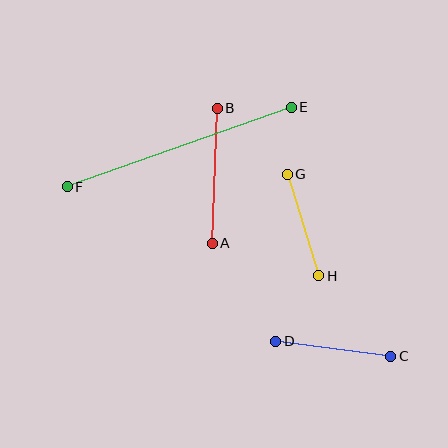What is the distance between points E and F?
The distance is approximately 238 pixels.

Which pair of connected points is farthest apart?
Points E and F are farthest apart.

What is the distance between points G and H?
The distance is approximately 106 pixels.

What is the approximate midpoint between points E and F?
The midpoint is at approximately (179, 147) pixels.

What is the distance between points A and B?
The distance is approximately 135 pixels.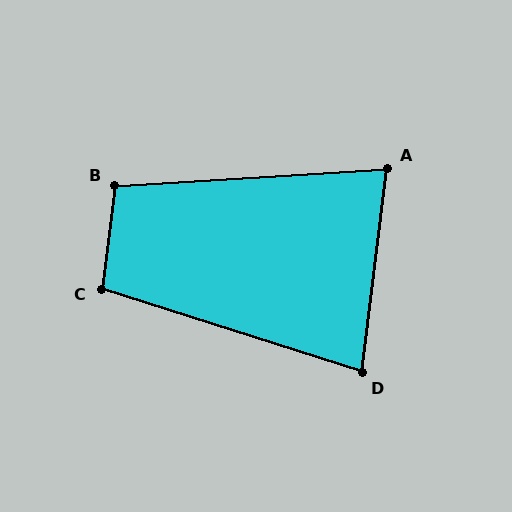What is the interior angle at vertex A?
Approximately 79 degrees (acute).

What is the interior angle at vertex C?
Approximately 101 degrees (obtuse).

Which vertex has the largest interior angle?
B, at approximately 101 degrees.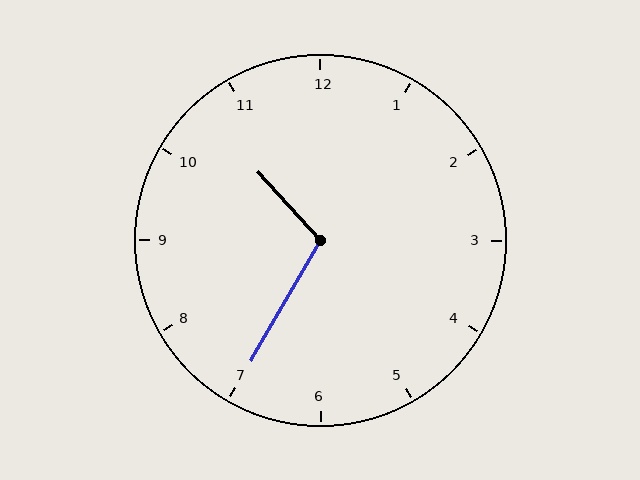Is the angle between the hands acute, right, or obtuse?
It is obtuse.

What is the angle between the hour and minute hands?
Approximately 108 degrees.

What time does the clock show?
10:35.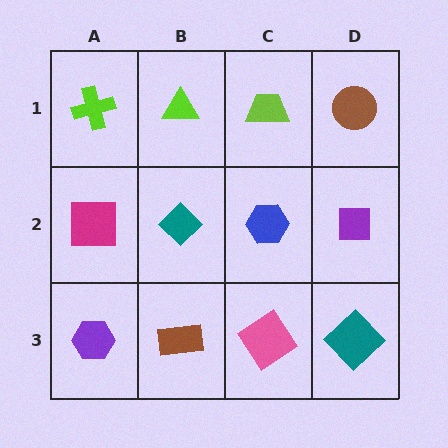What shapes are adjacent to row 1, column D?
A purple square (row 2, column D), a lime trapezoid (row 1, column C).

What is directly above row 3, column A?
A magenta square.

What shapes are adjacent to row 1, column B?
A teal diamond (row 2, column B), a lime cross (row 1, column A), a lime trapezoid (row 1, column C).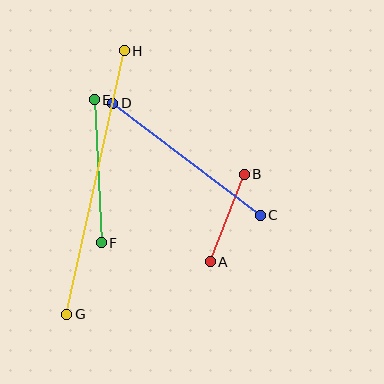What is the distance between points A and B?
The distance is approximately 94 pixels.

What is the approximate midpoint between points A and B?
The midpoint is at approximately (227, 218) pixels.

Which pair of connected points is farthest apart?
Points G and H are farthest apart.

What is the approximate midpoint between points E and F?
The midpoint is at approximately (98, 171) pixels.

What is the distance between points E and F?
The distance is approximately 143 pixels.